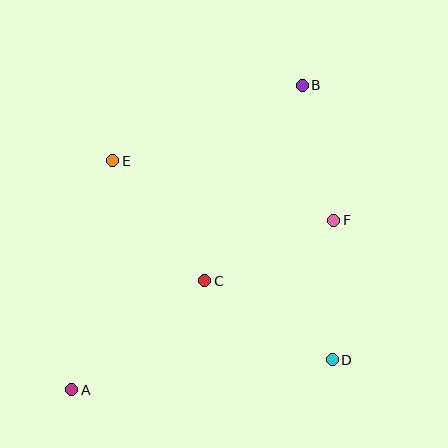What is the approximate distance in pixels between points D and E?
The distance between D and E is approximately 296 pixels.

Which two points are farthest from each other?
Points A and B are farthest from each other.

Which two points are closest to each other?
Points B and F are closest to each other.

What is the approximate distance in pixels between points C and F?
The distance between C and F is approximately 143 pixels.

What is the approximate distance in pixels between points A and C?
The distance between A and C is approximately 172 pixels.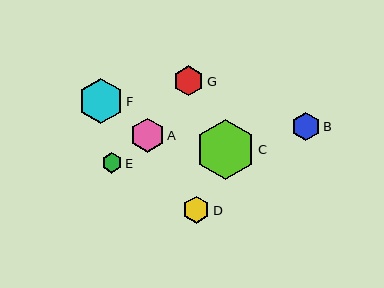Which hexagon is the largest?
Hexagon C is the largest with a size of approximately 60 pixels.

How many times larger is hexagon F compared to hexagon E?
Hexagon F is approximately 2.2 times the size of hexagon E.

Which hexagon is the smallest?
Hexagon E is the smallest with a size of approximately 21 pixels.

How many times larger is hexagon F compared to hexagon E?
Hexagon F is approximately 2.2 times the size of hexagon E.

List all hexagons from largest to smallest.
From largest to smallest: C, F, A, G, B, D, E.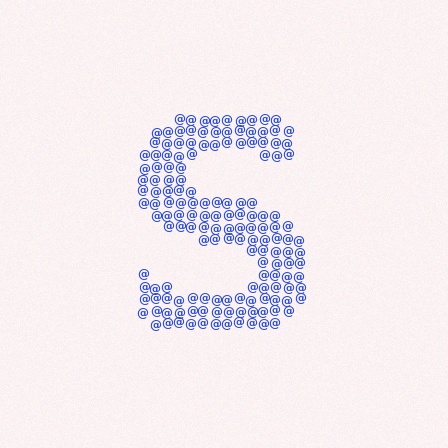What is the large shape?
The large shape is the letter S.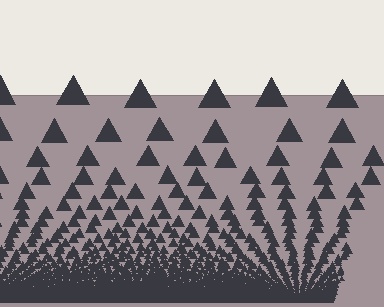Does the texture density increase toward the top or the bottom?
Density increases toward the bottom.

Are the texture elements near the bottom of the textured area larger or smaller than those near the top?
Smaller. The gradient is inverted — elements near the bottom are smaller and denser.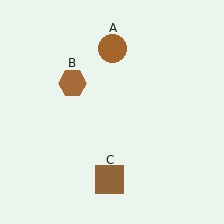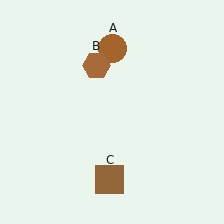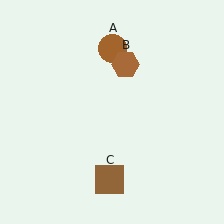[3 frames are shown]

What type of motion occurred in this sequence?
The brown hexagon (object B) rotated clockwise around the center of the scene.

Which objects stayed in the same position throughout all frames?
Brown circle (object A) and brown square (object C) remained stationary.